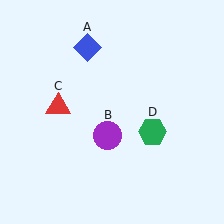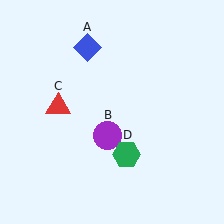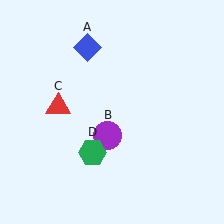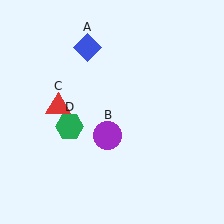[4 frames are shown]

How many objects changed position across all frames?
1 object changed position: green hexagon (object D).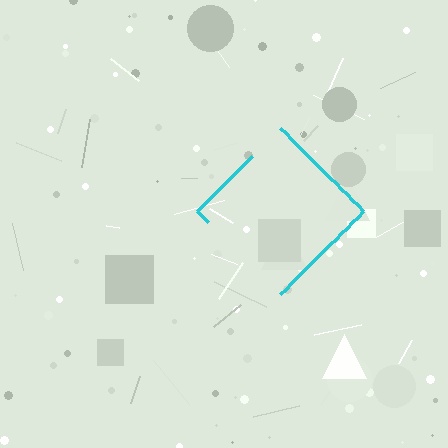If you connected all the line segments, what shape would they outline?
They would outline a diamond.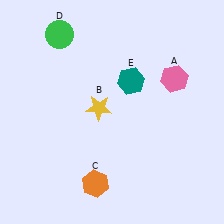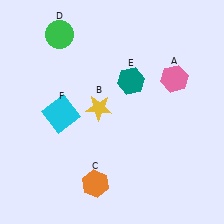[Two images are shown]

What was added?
A cyan square (F) was added in Image 2.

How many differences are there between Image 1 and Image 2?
There is 1 difference between the two images.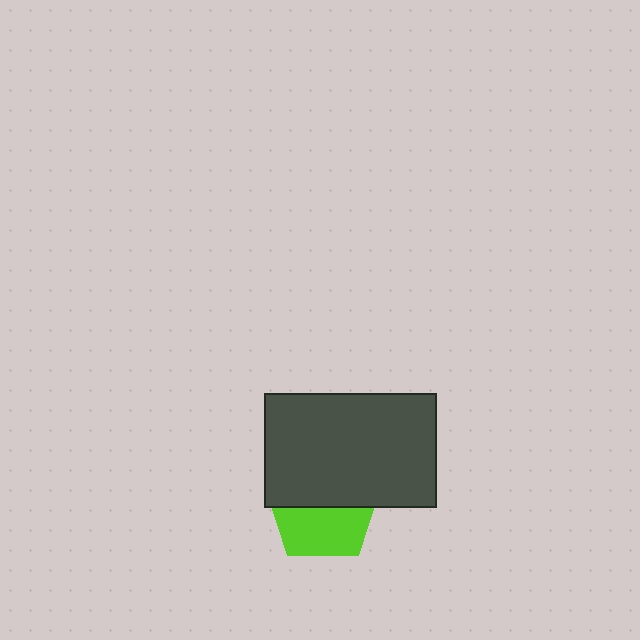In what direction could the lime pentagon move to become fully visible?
The lime pentagon could move down. That would shift it out from behind the dark gray rectangle entirely.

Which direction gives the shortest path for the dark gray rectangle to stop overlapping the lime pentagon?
Moving up gives the shortest separation.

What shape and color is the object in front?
The object in front is a dark gray rectangle.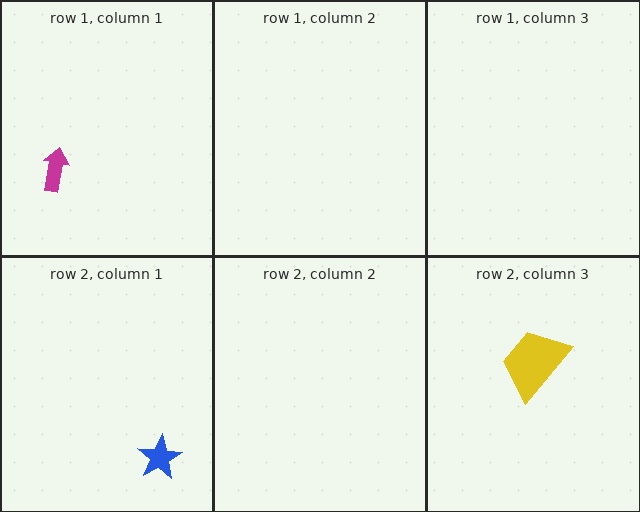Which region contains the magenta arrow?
The row 1, column 1 region.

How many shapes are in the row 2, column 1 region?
1.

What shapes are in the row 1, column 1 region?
The magenta arrow.